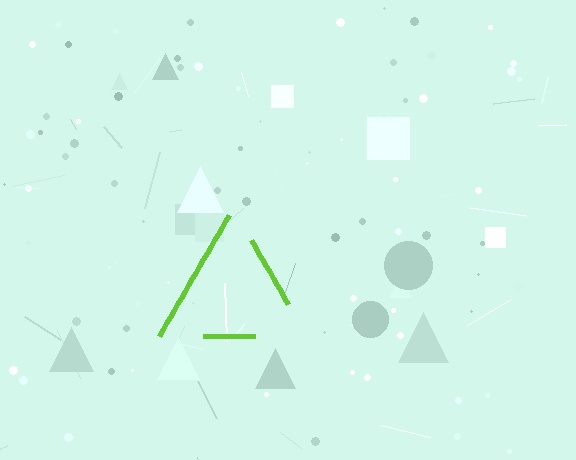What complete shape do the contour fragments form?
The contour fragments form a triangle.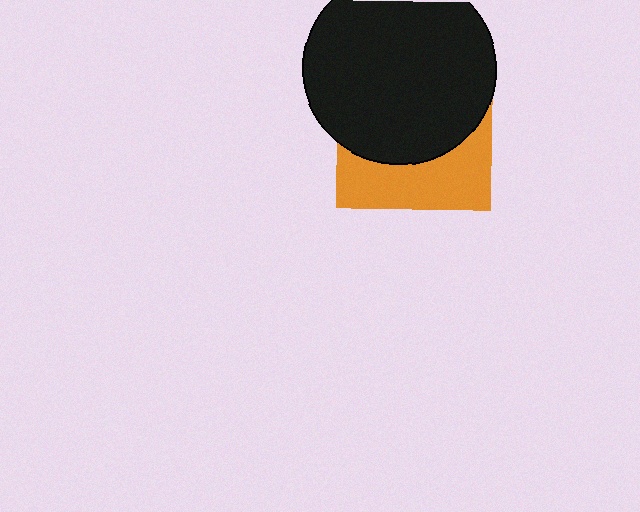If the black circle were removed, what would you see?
You would see the complete orange square.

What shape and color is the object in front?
The object in front is a black circle.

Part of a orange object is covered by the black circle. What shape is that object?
It is a square.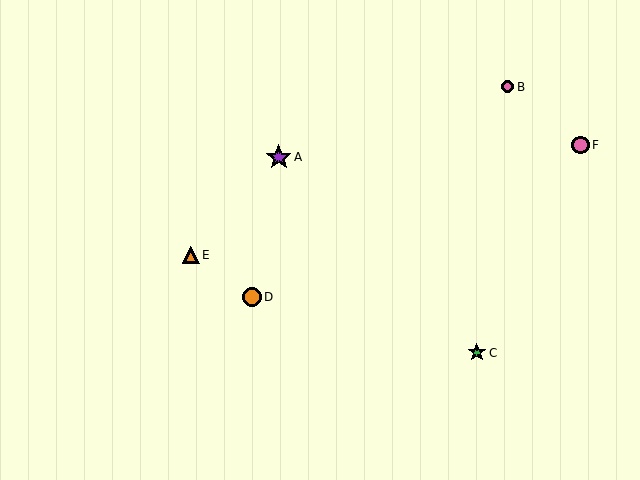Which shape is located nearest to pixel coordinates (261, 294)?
The orange circle (labeled D) at (252, 297) is nearest to that location.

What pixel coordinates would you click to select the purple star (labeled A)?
Click at (279, 157) to select the purple star A.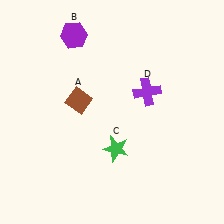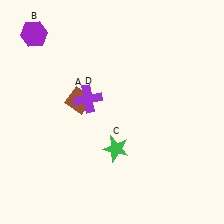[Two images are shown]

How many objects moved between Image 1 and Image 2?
2 objects moved between the two images.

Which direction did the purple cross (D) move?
The purple cross (D) moved left.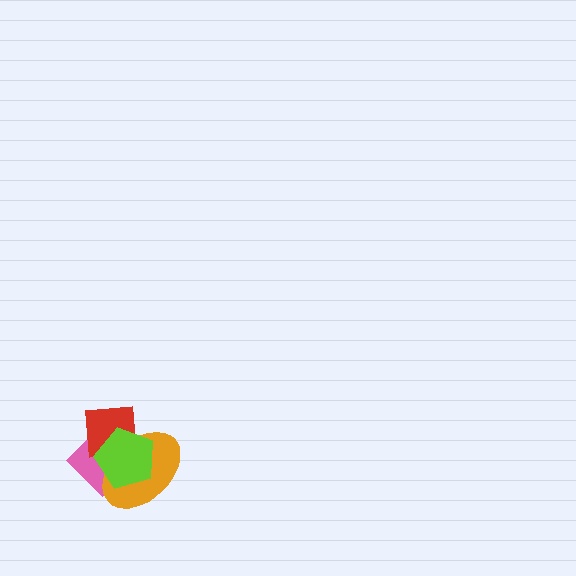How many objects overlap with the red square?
3 objects overlap with the red square.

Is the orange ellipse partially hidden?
Yes, it is partially covered by another shape.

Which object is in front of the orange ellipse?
The lime pentagon is in front of the orange ellipse.